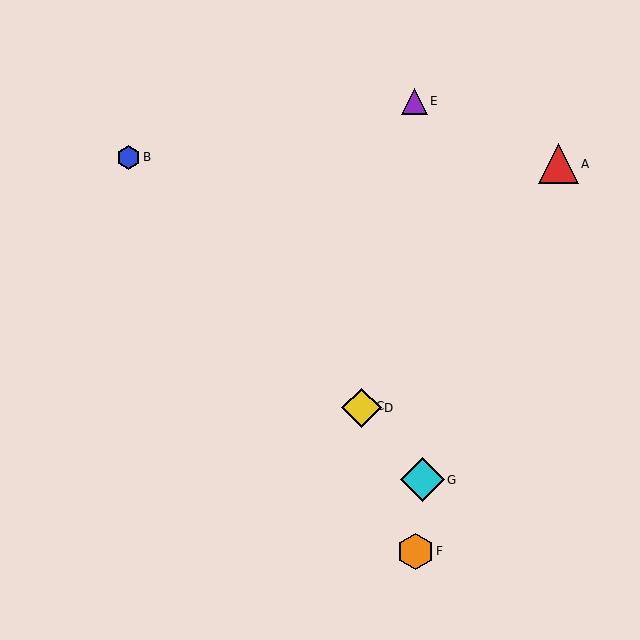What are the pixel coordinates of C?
Object C is at (361, 406).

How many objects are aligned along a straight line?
3 objects (C, D, F) are aligned along a straight line.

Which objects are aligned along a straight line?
Objects C, D, F are aligned along a straight line.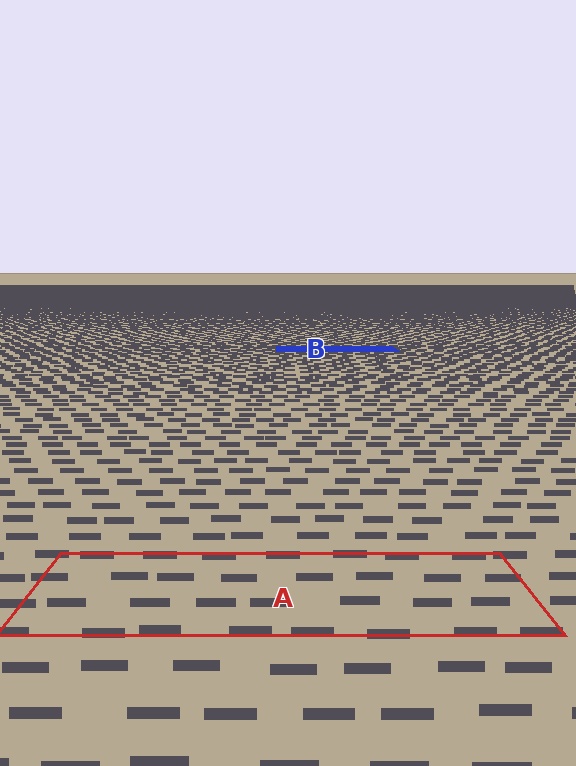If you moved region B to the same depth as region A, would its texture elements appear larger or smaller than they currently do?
They would appear larger. At a closer depth, the same texture elements are projected at a bigger on-screen size.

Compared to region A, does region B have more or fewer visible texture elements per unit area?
Region B has more texture elements per unit area — they are packed more densely because it is farther away.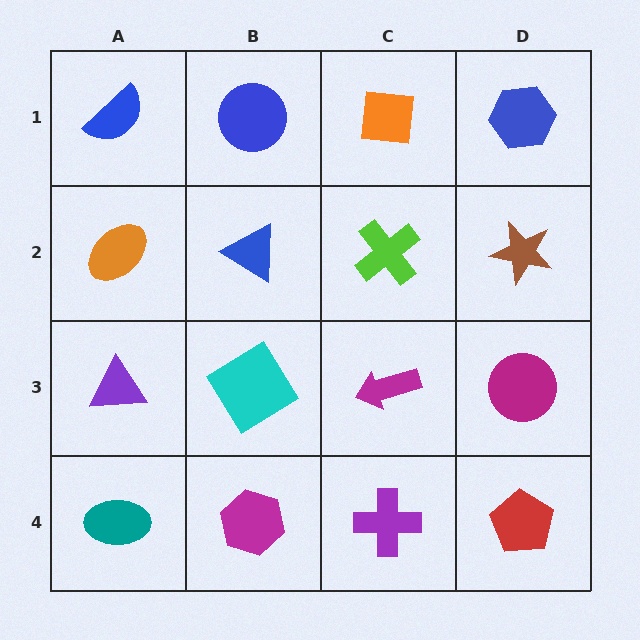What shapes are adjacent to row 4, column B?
A cyan diamond (row 3, column B), a teal ellipse (row 4, column A), a purple cross (row 4, column C).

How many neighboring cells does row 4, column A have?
2.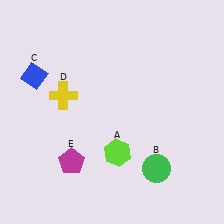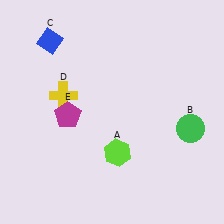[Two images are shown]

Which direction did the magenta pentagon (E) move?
The magenta pentagon (E) moved up.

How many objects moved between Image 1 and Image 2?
3 objects moved between the two images.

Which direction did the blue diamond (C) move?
The blue diamond (C) moved up.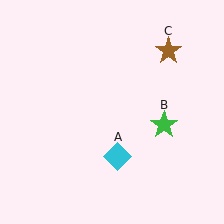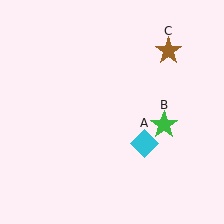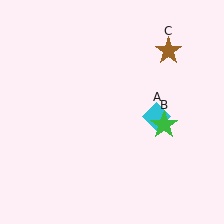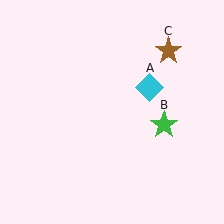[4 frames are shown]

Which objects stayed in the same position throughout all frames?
Green star (object B) and brown star (object C) remained stationary.